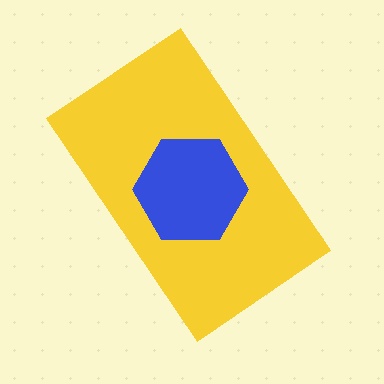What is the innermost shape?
The blue hexagon.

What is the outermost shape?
The yellow rectangle.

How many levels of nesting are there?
2.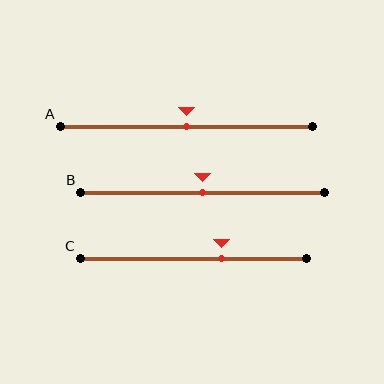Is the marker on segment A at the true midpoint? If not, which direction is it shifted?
Yes, the marker on segment A is at the true midpoint.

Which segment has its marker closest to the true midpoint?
Segment A has its marker closest to the true midpoint.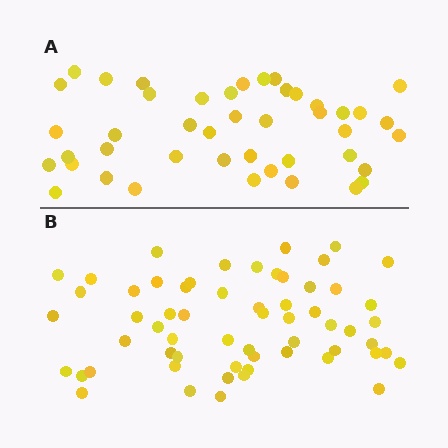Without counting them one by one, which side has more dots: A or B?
Region B (the bottom region) has more dots.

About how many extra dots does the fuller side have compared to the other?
Region B has approximately 15 more dots than region A.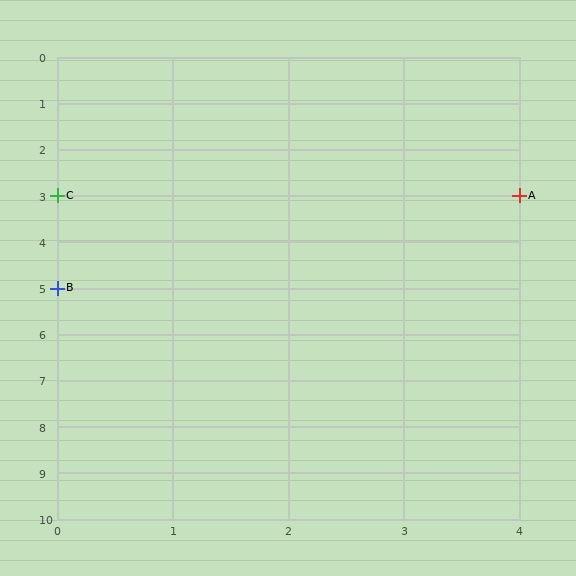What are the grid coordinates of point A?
Point A is at grid coordinates (4, 3).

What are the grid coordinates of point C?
Point C is at grid coordinates (0, 3).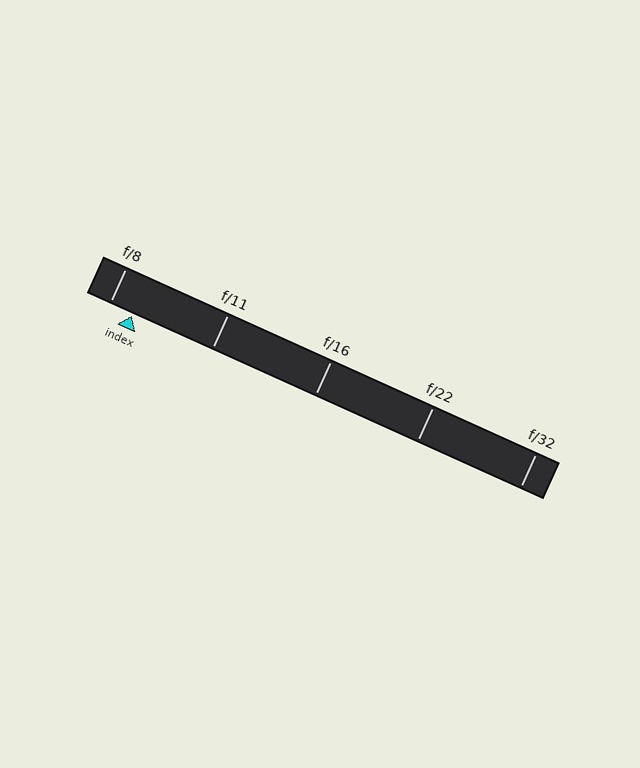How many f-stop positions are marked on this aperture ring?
There are 5 f-stop positions marked.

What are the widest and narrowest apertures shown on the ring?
The widest aperture shown is f/8 and the narrowest is f/32.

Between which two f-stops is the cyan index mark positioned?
The index mark is between f/8 and f/11.